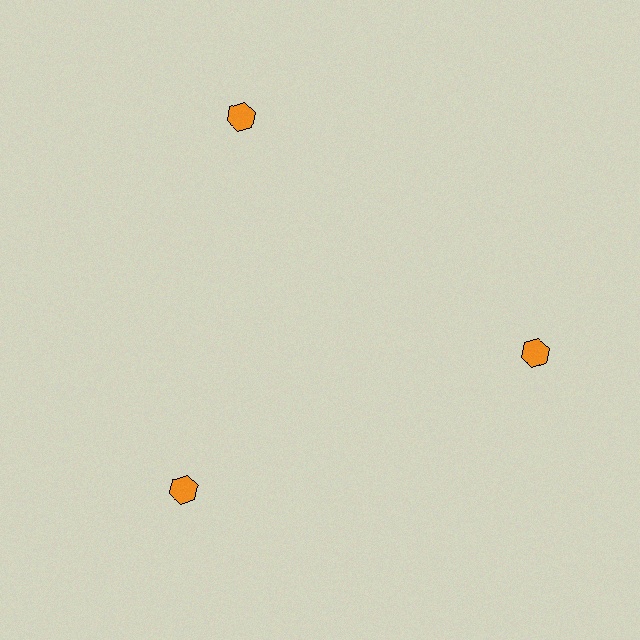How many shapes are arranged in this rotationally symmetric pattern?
There are 3 shapes, arranged in 3 groups of 1.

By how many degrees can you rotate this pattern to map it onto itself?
The pattern maps onto itself every 120 degrees of rotation.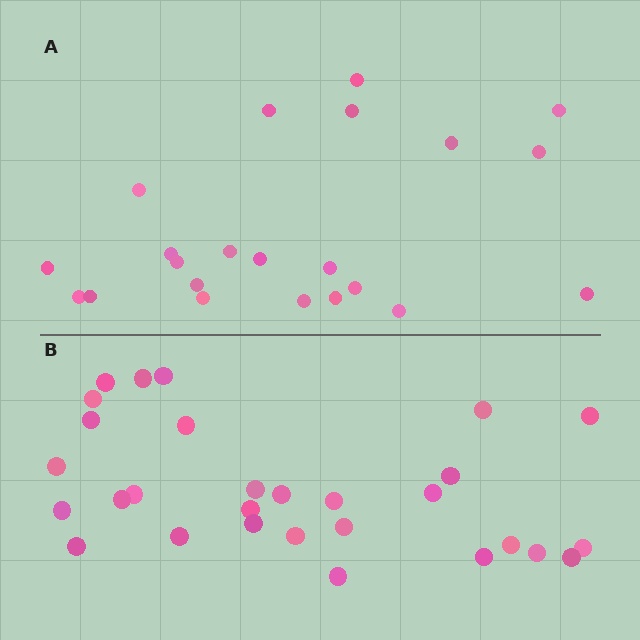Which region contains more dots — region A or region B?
Region B (the bottom region) has more dots.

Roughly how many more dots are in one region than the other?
Region B has roughly 8 or so more dots than region A.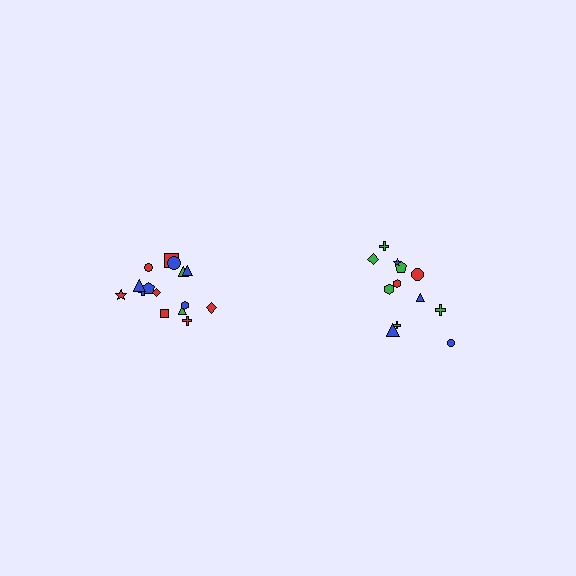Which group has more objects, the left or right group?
The left group.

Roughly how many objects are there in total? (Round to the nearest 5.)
Roughly 25 objects in total.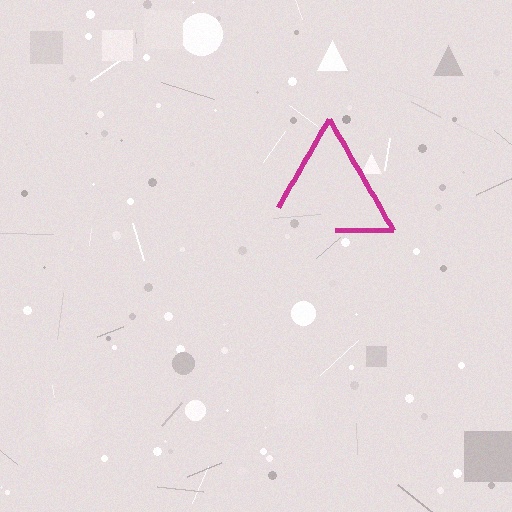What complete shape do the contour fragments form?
The contour fragments form a triangle.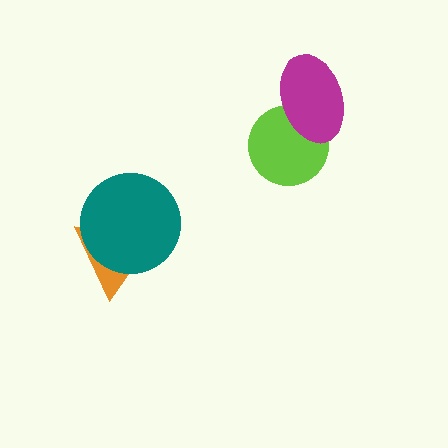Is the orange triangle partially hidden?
Yes, it is partially covered by another shape.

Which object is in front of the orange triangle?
The teal circle is in front of the orange triangle.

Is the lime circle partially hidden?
Yes, it is partially covered by another shape.